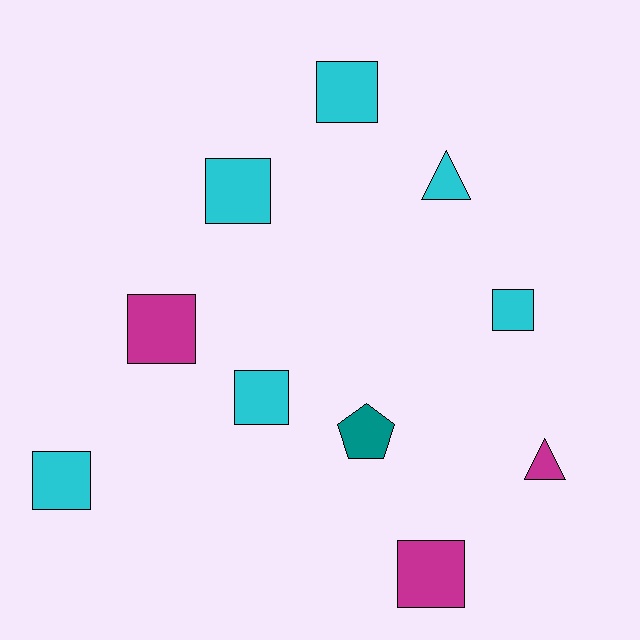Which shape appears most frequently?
Square, with 7 objects.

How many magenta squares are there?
There are 2 magenta squares.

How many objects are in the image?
There are 10 objects.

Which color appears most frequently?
Cyan, with 6 objects.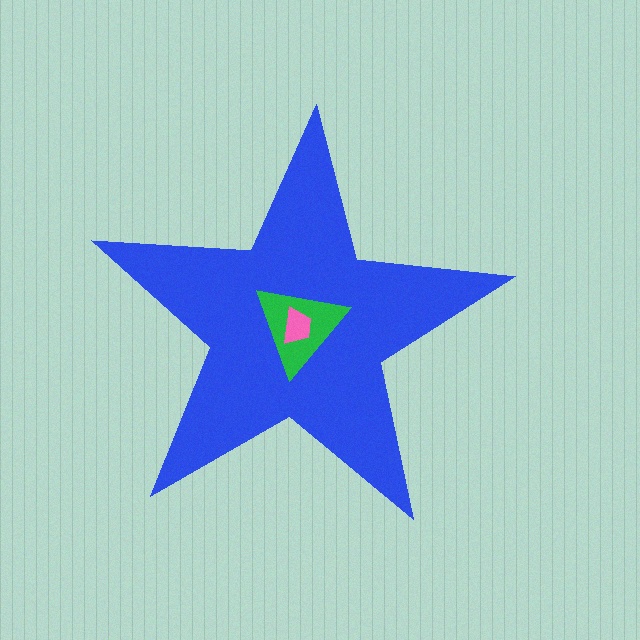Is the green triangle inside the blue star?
Yes.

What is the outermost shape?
The blue star.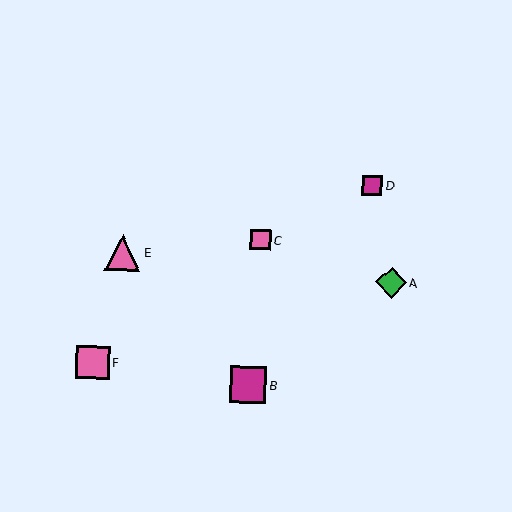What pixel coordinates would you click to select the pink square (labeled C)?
Click at (260, 240) to select the pink square C.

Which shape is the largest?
The magenta square (labeled B) is the largest.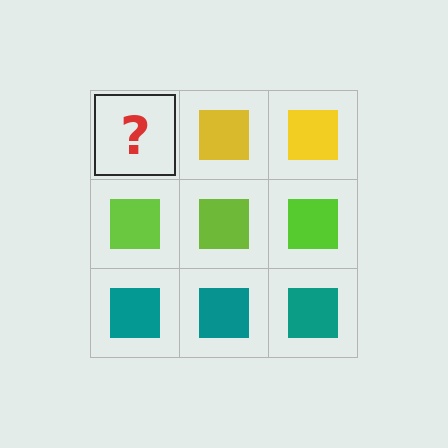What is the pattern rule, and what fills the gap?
The rule is that each row has a consistent color. The gap should be filled with a yellow square.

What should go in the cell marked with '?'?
The missing cell should contain a yellow square.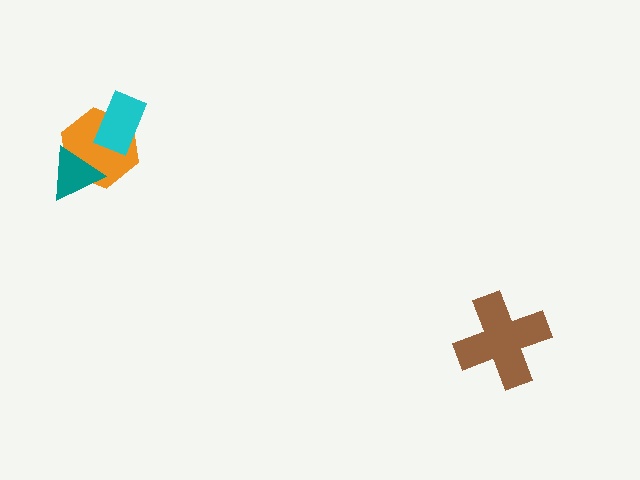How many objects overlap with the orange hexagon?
2 objects overlap with the orange hexagon.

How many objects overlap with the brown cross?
0 objects overlap with the brown cross.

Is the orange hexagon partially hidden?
Yes, it is partially covered by another shape.